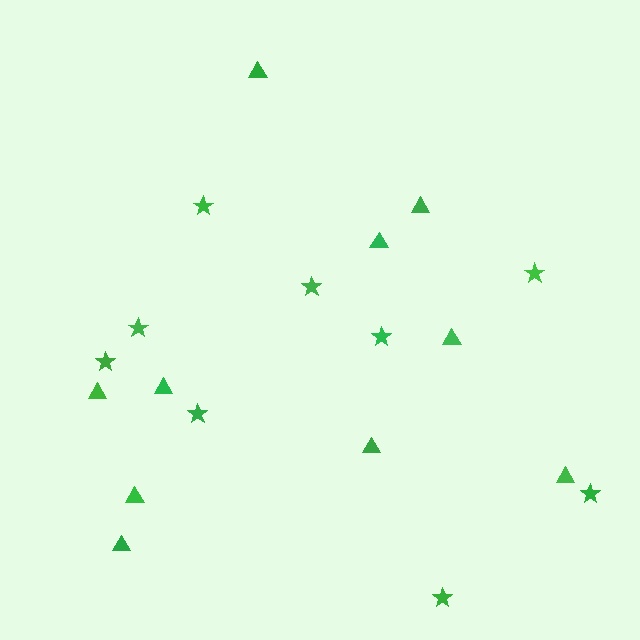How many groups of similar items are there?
There are 2 groups: one group of triangles (10) and one group of stars (9).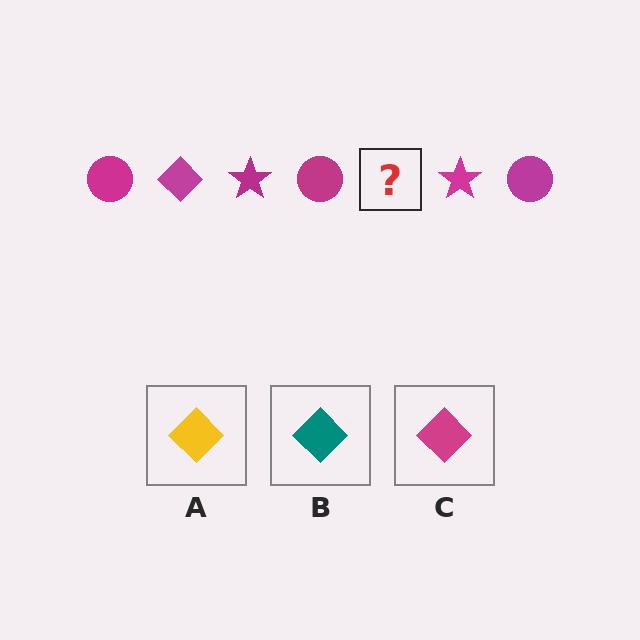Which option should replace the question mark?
Option C.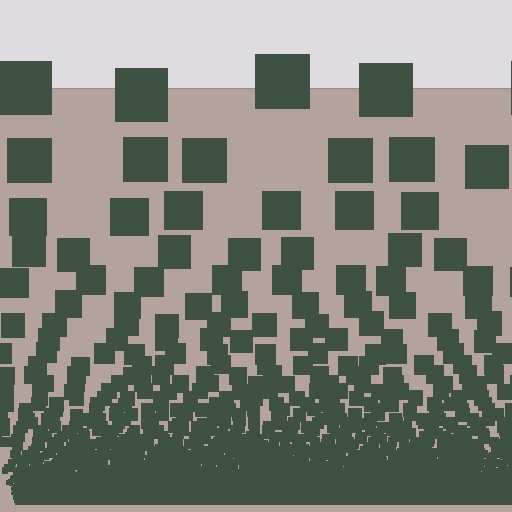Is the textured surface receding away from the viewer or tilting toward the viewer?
The surface appears to tilt toward the viewer. Texture elements get larger and sparser toward the top.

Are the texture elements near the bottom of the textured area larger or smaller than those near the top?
Smaller. The gradient is inverted — elements near the bottom are smaller and denser.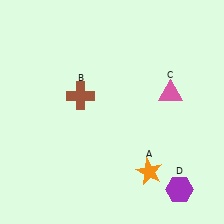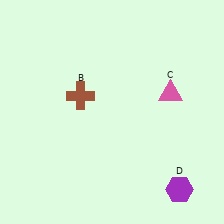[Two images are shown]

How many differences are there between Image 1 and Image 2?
There is 1 difference between the two images.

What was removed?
The orange star (A) was removed in Image 2.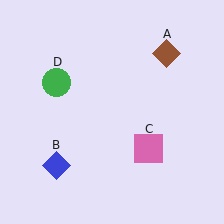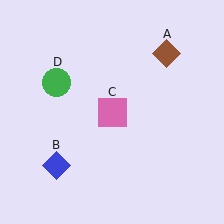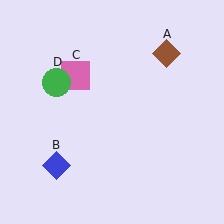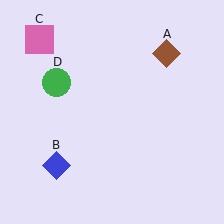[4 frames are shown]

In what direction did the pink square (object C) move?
The pink square (object C) moved up and to the left.